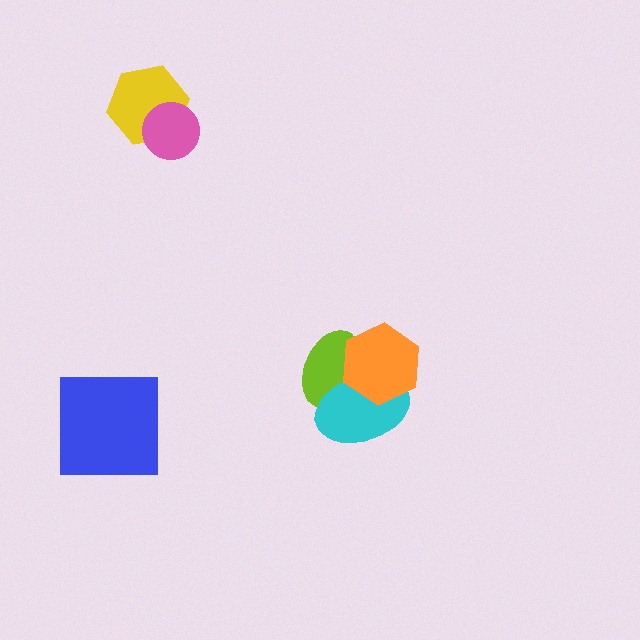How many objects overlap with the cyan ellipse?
2 objects overlap with the cyan ellipse.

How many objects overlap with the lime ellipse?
2 objects overlap with the lime ellipse.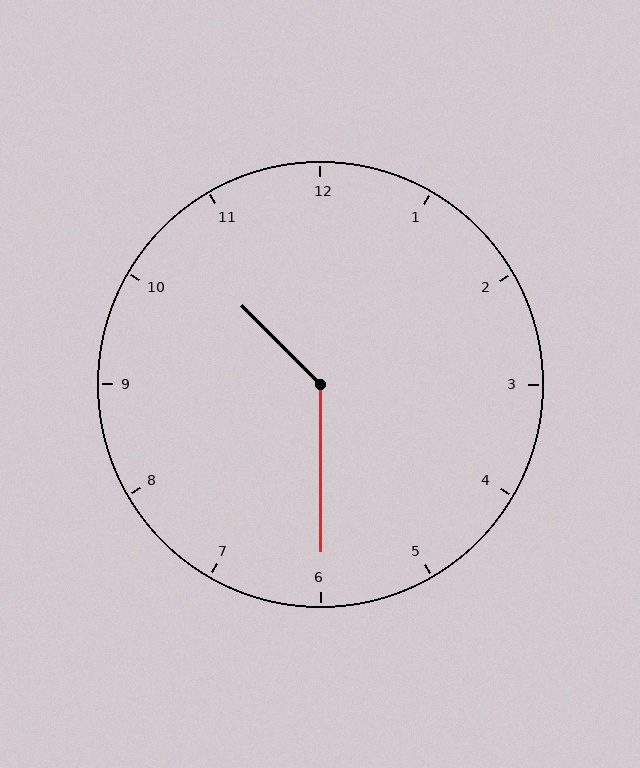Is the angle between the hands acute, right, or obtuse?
It is obtuse.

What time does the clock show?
10:30.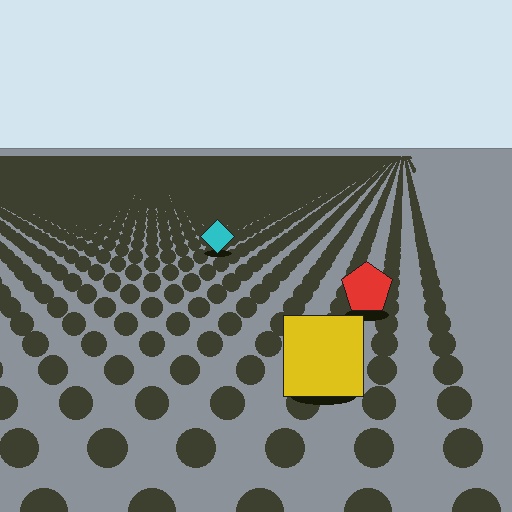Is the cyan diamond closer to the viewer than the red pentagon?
No. The red pentagon is closer — you can tell from the texture gradient: the ground texture is coarser near it.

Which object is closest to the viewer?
The yellow square is closest. The texture marks near it are larger and more spread out.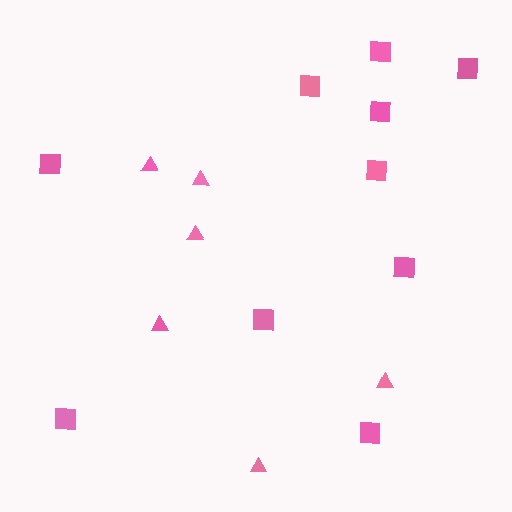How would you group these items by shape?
There are 2 groups: one group of squares (10) and one group of triangles (6).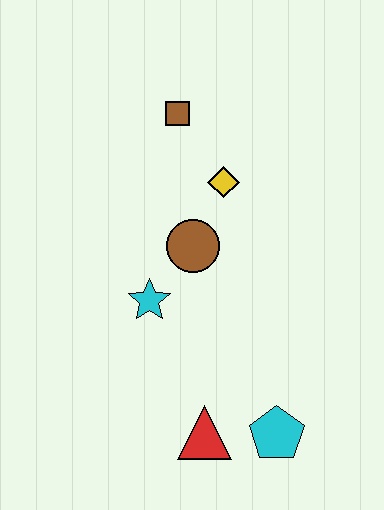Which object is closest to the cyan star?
The brown circle is closest to the cyan star.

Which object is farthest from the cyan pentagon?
The brown square is farthest from the cyan pentagon.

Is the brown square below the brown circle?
No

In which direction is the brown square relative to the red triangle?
The brown square is above the red triangle.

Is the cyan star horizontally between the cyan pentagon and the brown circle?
No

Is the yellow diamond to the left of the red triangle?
No